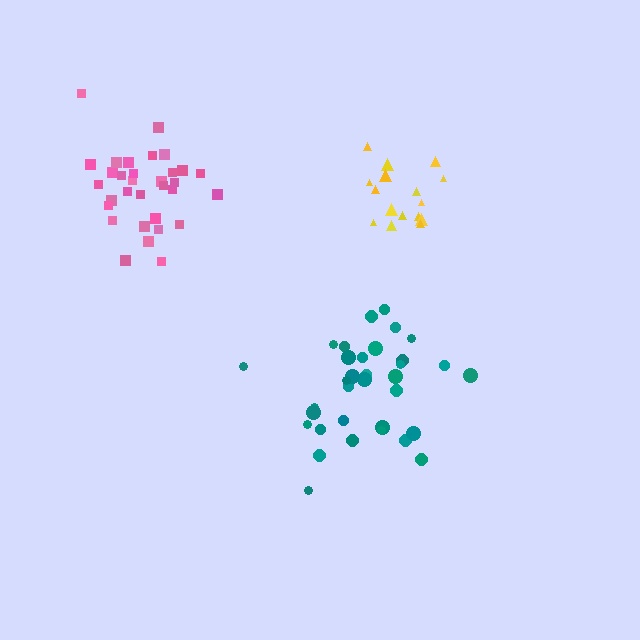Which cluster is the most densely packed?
Yellow.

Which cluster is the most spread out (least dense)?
Teal.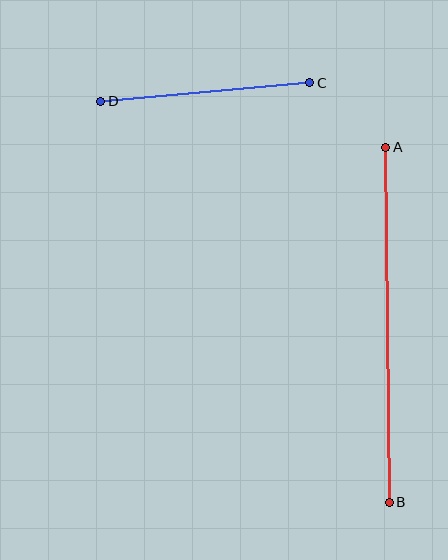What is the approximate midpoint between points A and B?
The midpoint is at approximately (387, 325) pixels.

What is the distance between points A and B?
The distance is approximately 355 pixels.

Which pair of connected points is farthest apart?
Points A and B are farthest apart.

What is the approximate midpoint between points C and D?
The midpoint is at approximately (205, 92) pixels.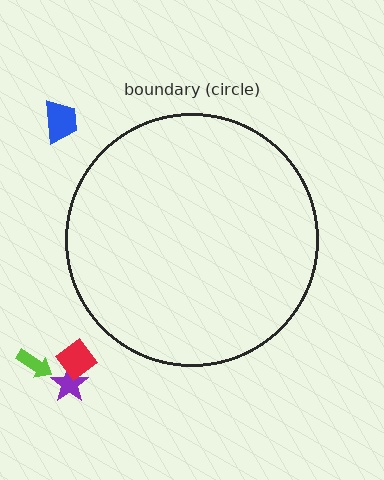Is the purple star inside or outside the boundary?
Outside.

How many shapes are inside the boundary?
0 inside, 4 outside.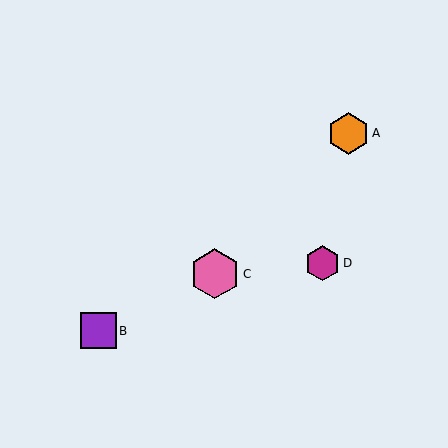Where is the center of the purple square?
The center of the purple square is at (98, 331).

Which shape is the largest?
The pink hexagon (labeled C) is the largest.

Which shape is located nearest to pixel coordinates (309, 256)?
The magenta hexagon (labeled D) at (323, 263) is nearest to that location.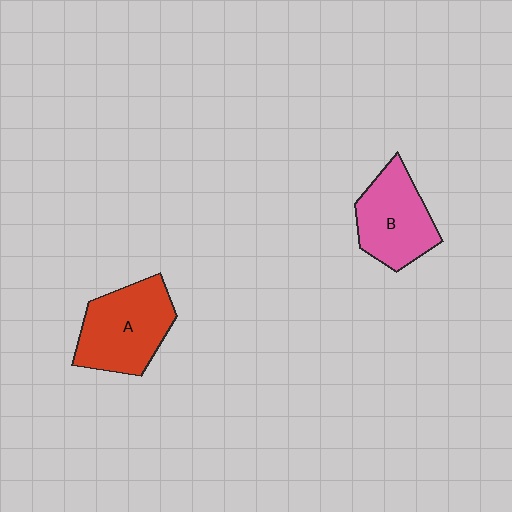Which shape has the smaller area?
Shape B (pink).